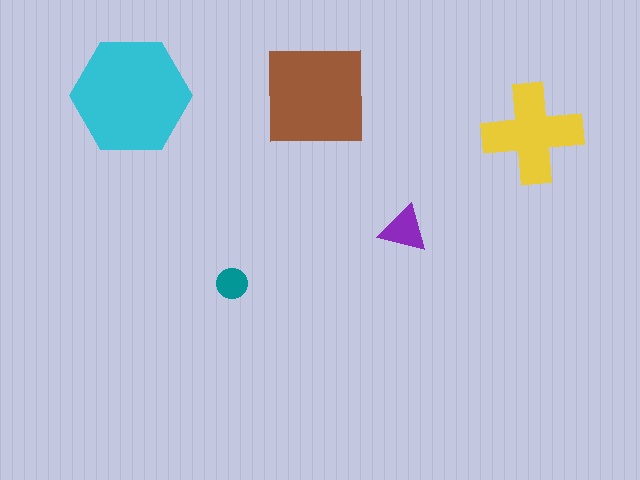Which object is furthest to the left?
The cyan hexagon is leftmost.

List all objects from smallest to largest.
The teal circle, the purple triangle, the yellow cross, the brown square, the cyan hexagon.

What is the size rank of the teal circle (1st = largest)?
5th.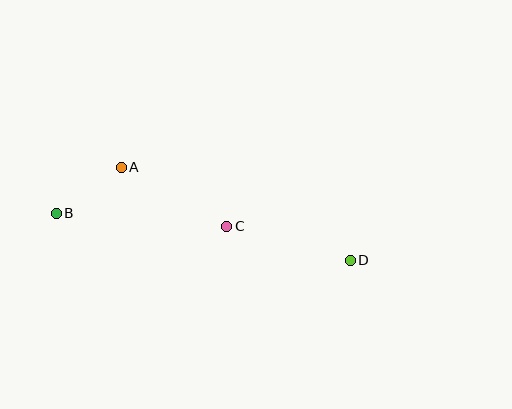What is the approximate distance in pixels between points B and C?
The distance between B and C is approximately 171 pixels.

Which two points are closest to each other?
Points A and B are closest to each other.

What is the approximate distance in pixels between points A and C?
The distance between A and C is approximately 121 pixels.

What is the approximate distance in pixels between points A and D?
The distance between A and D is approximately 247 pixels.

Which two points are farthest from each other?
Points B and D are farthest from each other.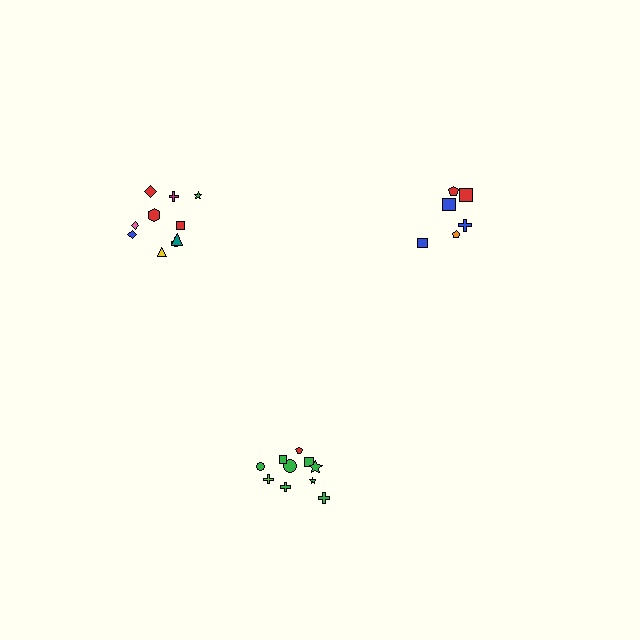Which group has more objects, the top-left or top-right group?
The top-left group.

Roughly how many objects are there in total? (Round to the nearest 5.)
Roughly 25 objects in total.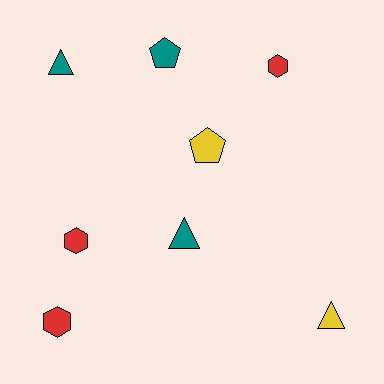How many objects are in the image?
There are 8 objects.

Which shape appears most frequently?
Triangle, with 3 objects.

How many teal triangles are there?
There are 2 teal triangles.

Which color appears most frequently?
Red, with 3 objects.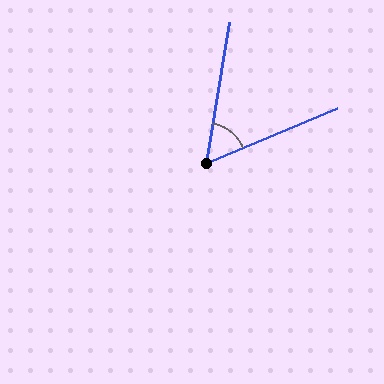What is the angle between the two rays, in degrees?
Approximately 58 degrees.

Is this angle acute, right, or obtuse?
It is acute.